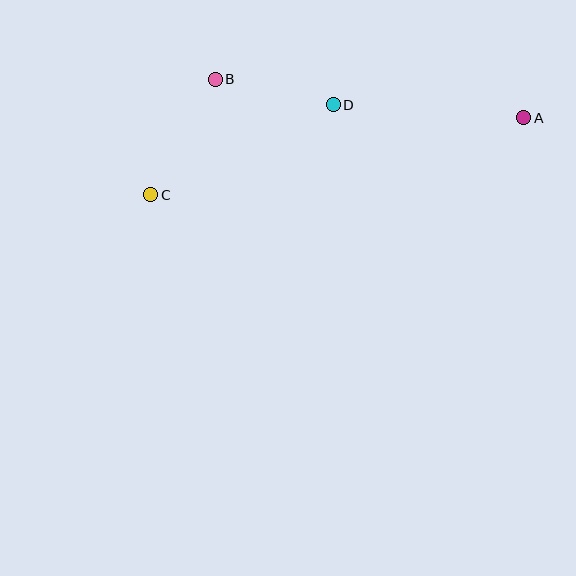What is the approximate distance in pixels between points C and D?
The distance between C and D is approximately 203 pixels.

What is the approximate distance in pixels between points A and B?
The distance between A and B is approximately 311 pixels.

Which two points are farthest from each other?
Points A and C are farthest from each other.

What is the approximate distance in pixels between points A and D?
The distance between A and D is approximately 191 pixels.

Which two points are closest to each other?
Points B and D are closest to each other.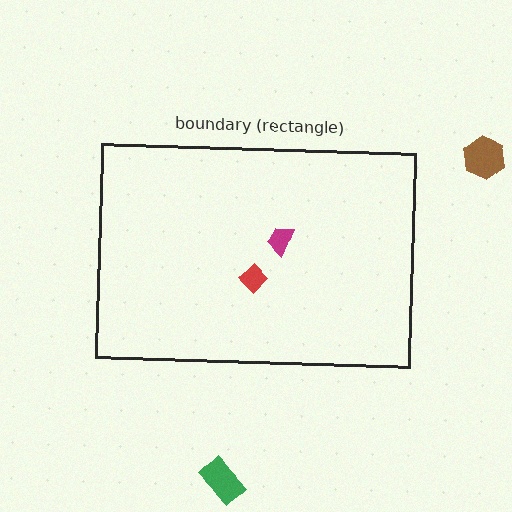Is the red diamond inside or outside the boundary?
Inside.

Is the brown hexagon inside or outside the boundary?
Outside.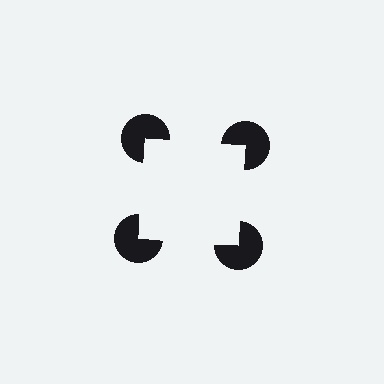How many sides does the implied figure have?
4 sides.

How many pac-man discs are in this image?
There are 4 — one at each vertex of the illusory square.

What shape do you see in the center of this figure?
An illusory square — its edges are inferred from the aligned wedge cuts in the pac-man discs, not physically drawn.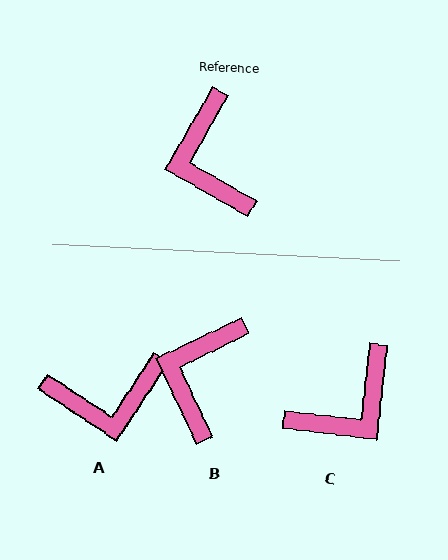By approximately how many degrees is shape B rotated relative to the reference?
Approximately 35 degrees clockwise.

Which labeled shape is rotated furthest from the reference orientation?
C, about 113 degrees away.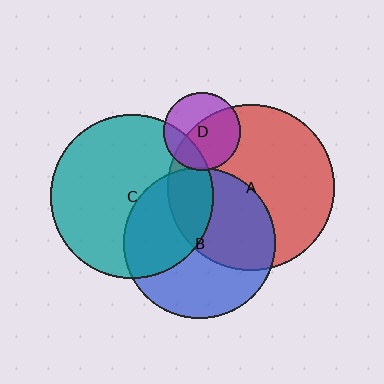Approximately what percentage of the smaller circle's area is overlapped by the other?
Approximately 5%.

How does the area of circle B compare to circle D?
Approximately 3.9 times.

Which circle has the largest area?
Circle A (red).